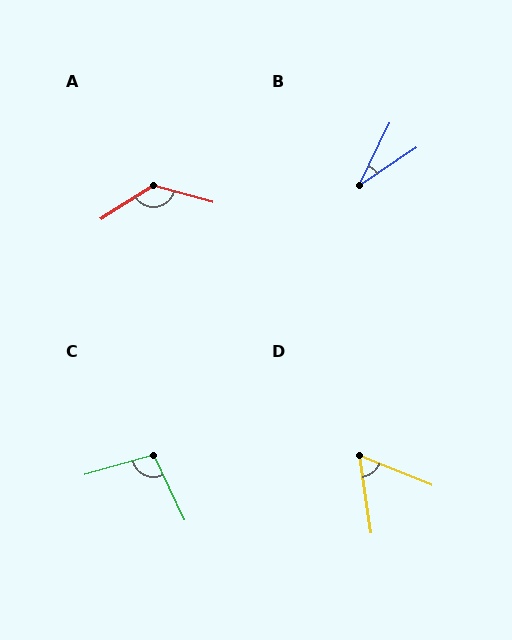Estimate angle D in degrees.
Approximately 60 degrees.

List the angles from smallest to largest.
B (30°), D (60°), C (99°), A (132°).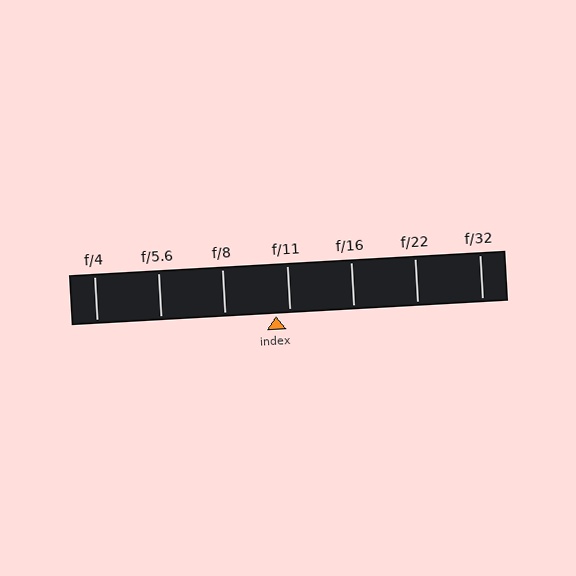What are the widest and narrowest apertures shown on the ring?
The widest aperture shown is f/4 and the narrowest is f/32.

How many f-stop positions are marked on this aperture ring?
There are 7 f-stop positions marked.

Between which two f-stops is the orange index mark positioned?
The index mark is between f/8 and f/11.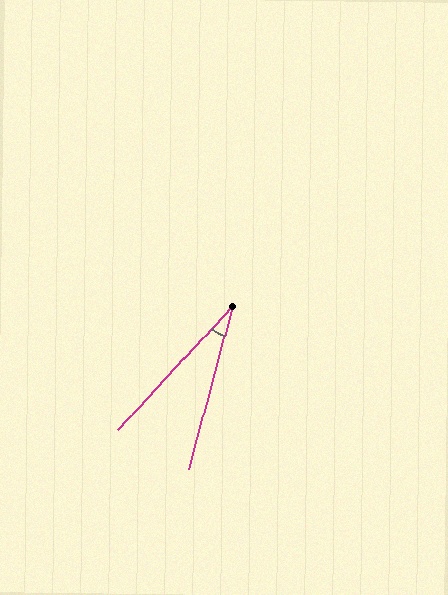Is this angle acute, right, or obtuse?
It is acute.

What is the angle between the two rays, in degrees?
Approximately 28 degrees.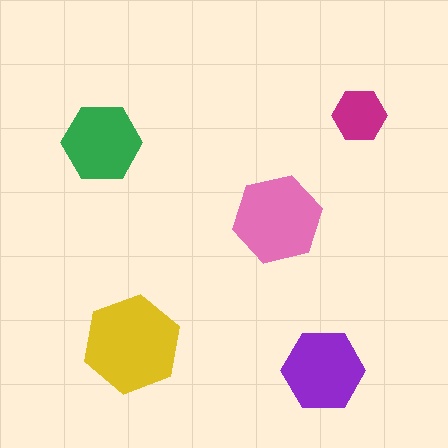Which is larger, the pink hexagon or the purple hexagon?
The pink one.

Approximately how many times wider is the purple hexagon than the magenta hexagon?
About 1.5 times wider.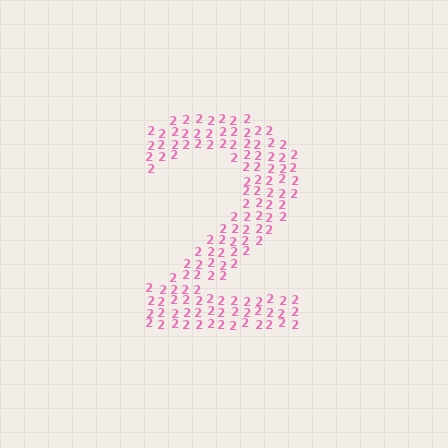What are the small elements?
The small elements are digit 2's.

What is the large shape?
The large shape is the digit 2.